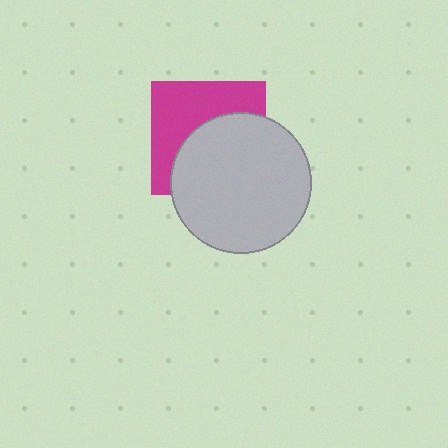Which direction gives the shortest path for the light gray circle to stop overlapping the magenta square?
Moving toward the lower-right gives the shortest separation.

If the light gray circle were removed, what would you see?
You would see the complete magenta square.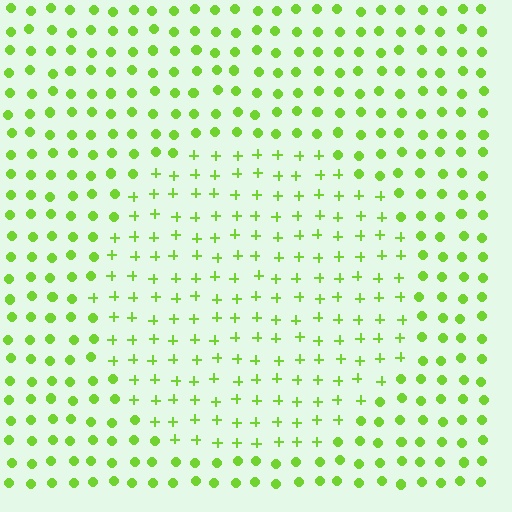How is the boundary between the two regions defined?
The boundary is defined by a change in element shape: plus signs inside vs. circles outside. All elements share the same color and spacing.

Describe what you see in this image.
The image is filled with small lime elements arranged in a uniform grid. A circle-shaped region contains plus signs, while the surrounding area contains circles. The boundary is defined purely by the change in element shape.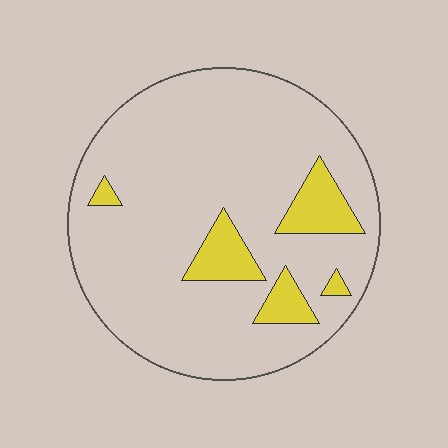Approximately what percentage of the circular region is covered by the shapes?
Approximately 15%.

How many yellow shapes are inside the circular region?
5.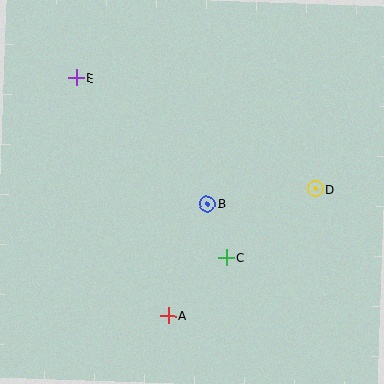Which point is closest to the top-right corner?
Point D is closest to the top-right corner.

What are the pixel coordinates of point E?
Point E is at (76, 78).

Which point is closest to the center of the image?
Point B at (208, 204) is closest to the center.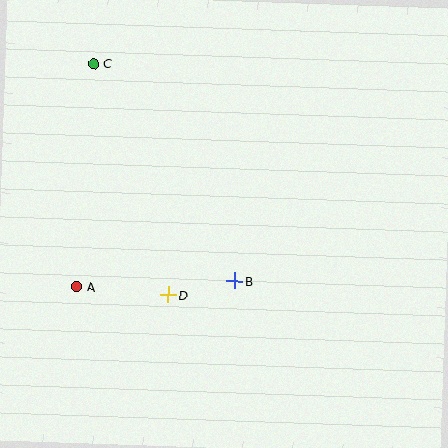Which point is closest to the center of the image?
Point B at (235, 281) is closest to the center.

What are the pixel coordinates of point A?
Point A is at (76, 287).